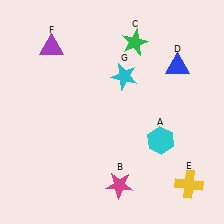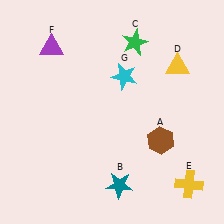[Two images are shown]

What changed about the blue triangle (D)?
In Image 1, D is blue. In Image 2, it changed to yellow.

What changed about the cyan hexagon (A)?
In Image 1, A is cyan. In Image 2, it changed to brown.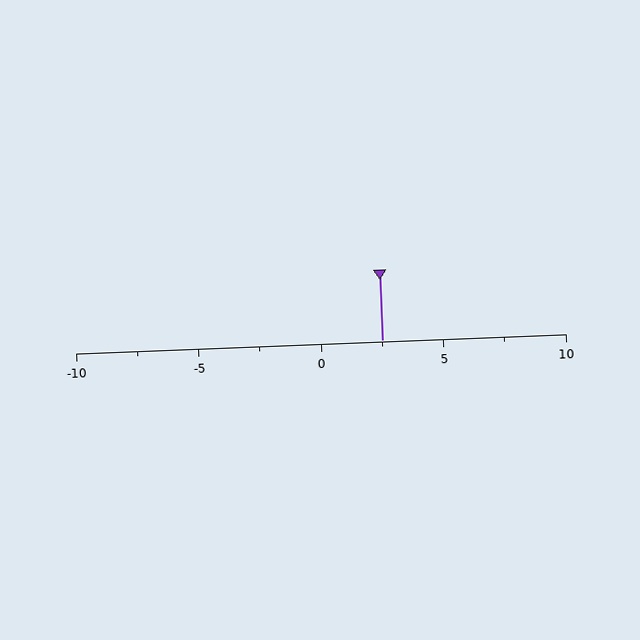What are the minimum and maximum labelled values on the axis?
The axis runs from -10 to 10.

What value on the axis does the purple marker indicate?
The marker indicates approximately 2.5.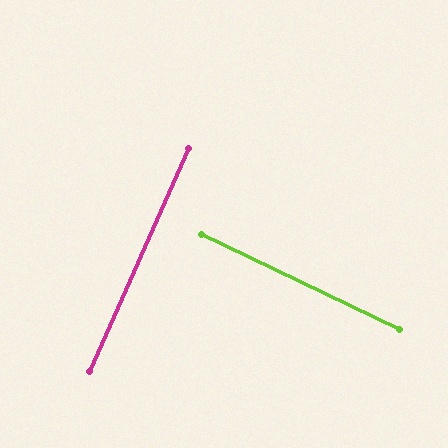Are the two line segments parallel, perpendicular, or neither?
Perpendicular — they meet at approximately 88°.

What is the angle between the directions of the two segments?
Approximately 88 degrees.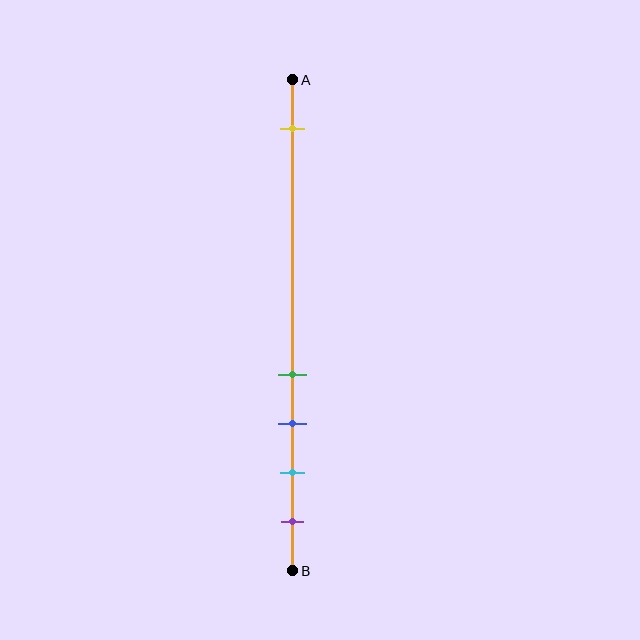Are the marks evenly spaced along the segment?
No, the marks are not evenly spaced.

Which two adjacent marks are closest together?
The green and blue marks are the closest adjacent pair.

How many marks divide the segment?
There are 5 marks dividing the segment.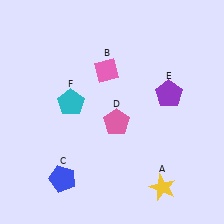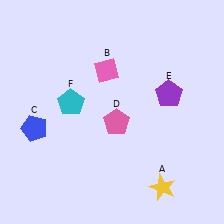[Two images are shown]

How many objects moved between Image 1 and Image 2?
1 object moved between the two images.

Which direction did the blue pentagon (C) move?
The blue pentagon (C) moved up.